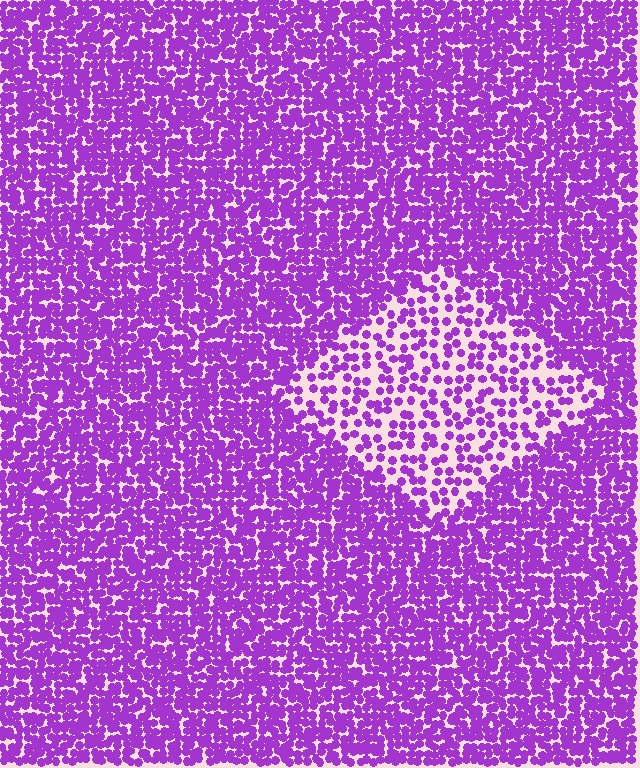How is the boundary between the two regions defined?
The boundary is defined by a change in element density (approximately 2.2x ratio). All elements are the same color, size, and shape.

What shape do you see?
I see a diamond.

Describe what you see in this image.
The image contains small purple elements arranged at two different densities. A diamond-shaped region is visible where the elements are less densely packed than the surrounding area.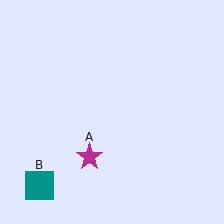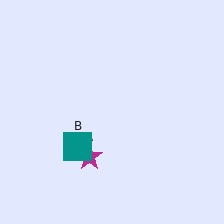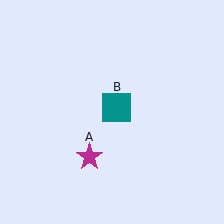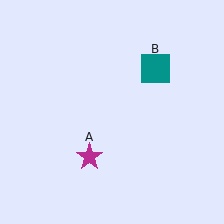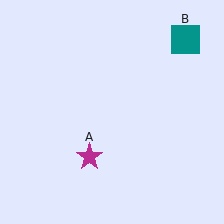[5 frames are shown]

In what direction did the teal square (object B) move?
The teal square (object B) moved up and to the right.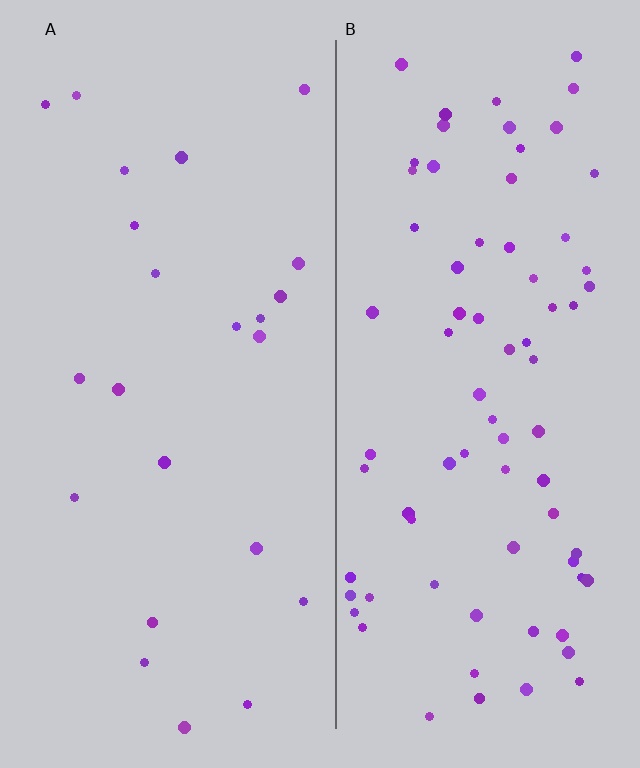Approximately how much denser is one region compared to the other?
Approximately 3.3× — region B over region A.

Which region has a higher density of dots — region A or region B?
B (the right).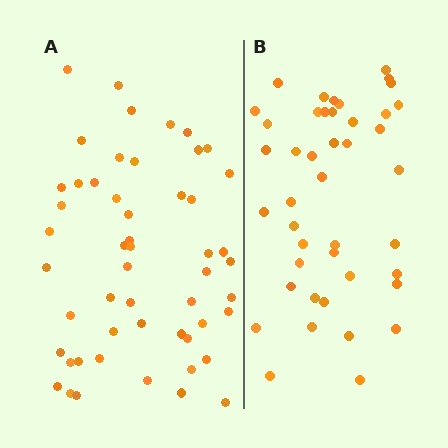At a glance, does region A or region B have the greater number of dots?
Region A (the left region) has more dots.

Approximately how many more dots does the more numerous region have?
Region A has roughly 8 or so more dots than region B.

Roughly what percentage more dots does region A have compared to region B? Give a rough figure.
About 20% more.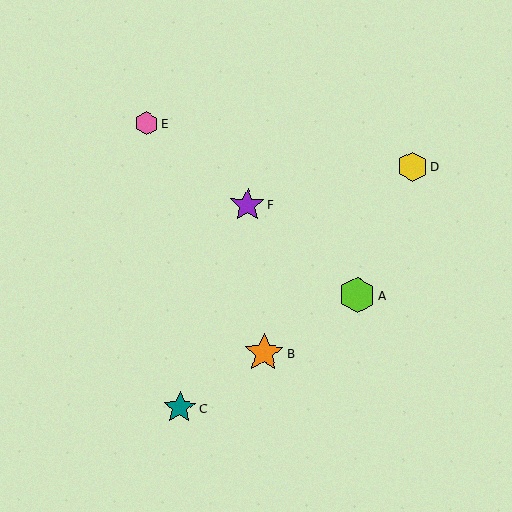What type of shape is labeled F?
Shape F is a purple star.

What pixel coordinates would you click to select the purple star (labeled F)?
Click at (247, 205) to select the purple star F.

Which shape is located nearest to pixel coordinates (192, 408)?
The teal star (labeled C) at (180, 408) is nearest to that location.